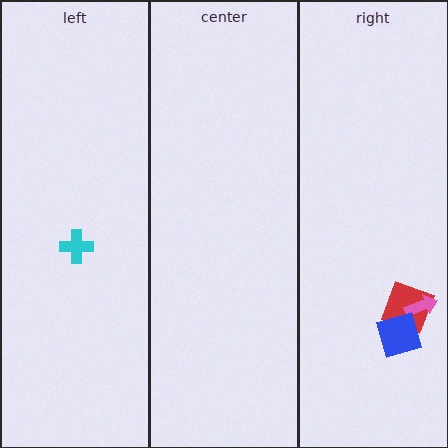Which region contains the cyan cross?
The left region.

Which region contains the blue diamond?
The right region.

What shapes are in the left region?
The cyan cross.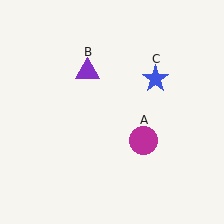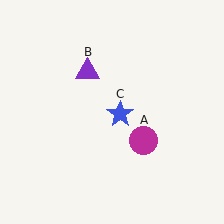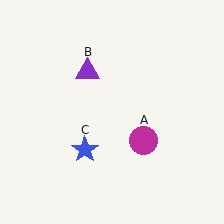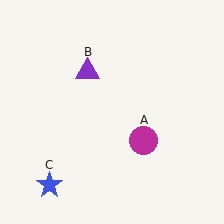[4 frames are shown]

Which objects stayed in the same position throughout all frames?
Magenta circle (object A) and purple triangle (object B) remained stationary.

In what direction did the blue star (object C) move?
The blue star (object C) moved down and to the left.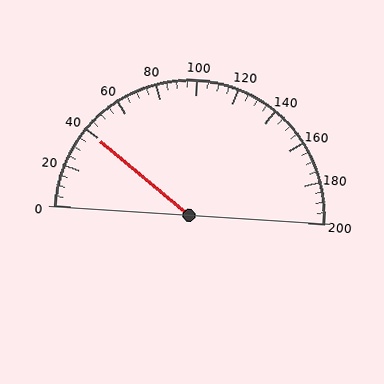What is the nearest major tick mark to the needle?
The nearest major tick mark is 40.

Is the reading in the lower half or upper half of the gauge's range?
The reading is in the lower half of the range (0 to 200).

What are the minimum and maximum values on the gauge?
The gauge ranges from 0 to 200.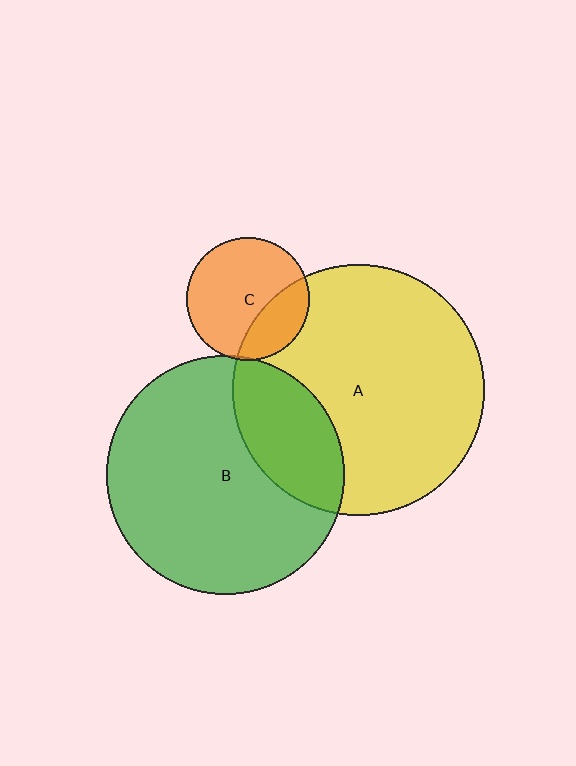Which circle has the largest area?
Circle A (yellow).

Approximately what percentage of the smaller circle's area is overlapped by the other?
Approximately 30%.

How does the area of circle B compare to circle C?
Approximately 3.8 times.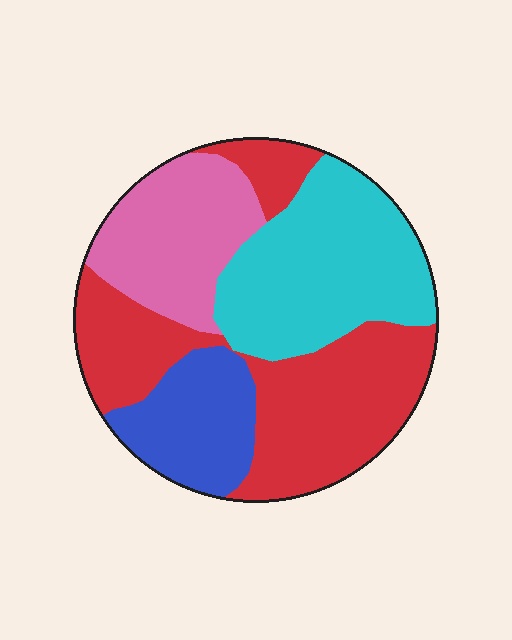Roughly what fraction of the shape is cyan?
Cyan covers around 30% of the shape.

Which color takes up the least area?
Blue, at roughly 15%.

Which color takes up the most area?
Red, at roughly 40%.